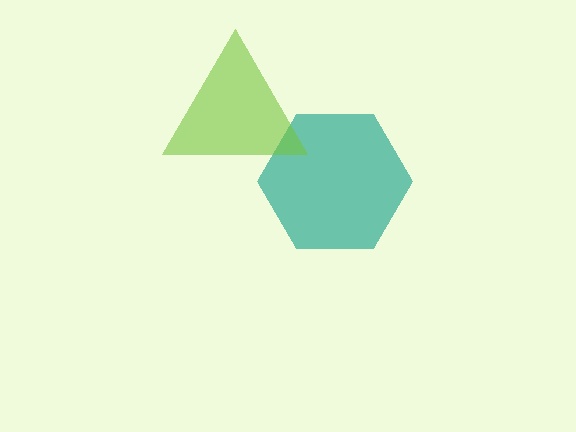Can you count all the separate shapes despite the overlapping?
Yes, there are 2 separate shapes.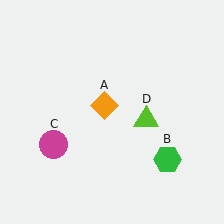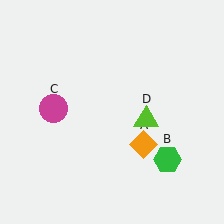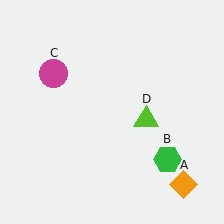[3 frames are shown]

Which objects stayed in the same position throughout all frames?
Green hexagon (object B) and lime triangle (object D) remained stationary.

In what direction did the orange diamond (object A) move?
The orange diamond (object A) moved down and to the right.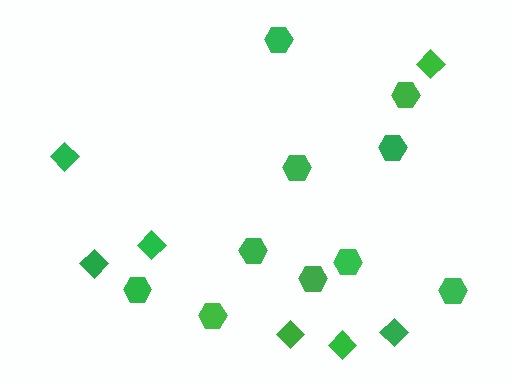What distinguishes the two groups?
There are 2 groups: one group of hexagons (10) and one group of diamonds (7).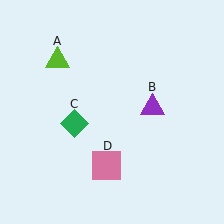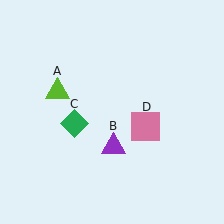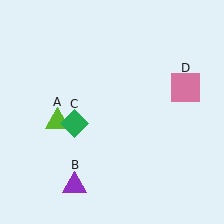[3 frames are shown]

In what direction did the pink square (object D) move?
The pink square (object D) moved up and to the right.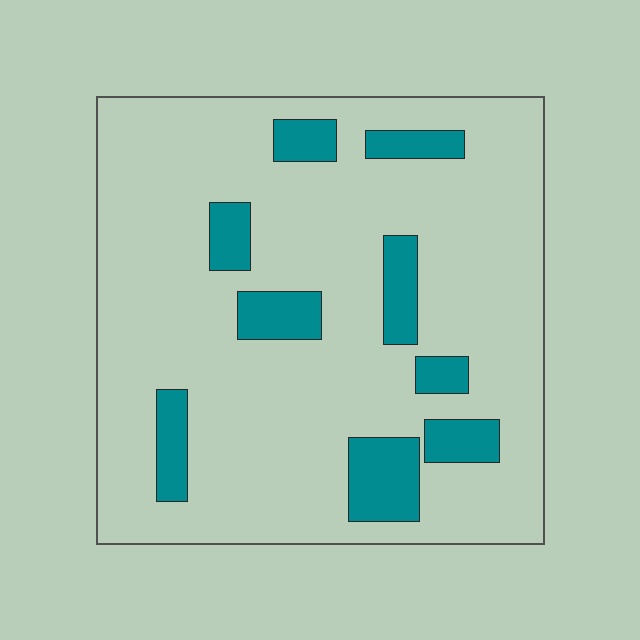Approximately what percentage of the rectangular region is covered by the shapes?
Approximately 15%.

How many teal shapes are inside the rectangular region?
9.